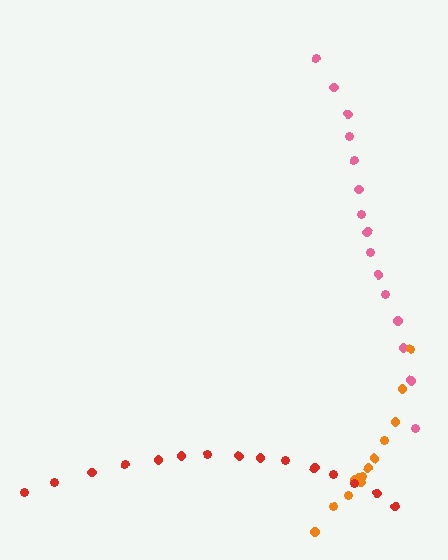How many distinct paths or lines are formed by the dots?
There are 3 distinct paths.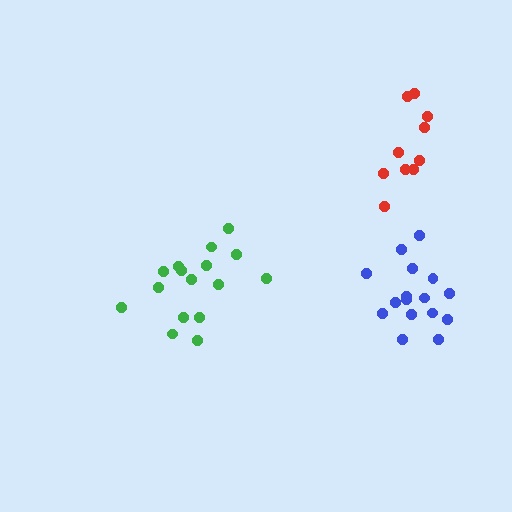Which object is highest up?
The red cluster is topmost.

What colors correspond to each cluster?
The clusters are colored: red, green, blue.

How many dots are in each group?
Group 1: 10 dots, Group 2: 16 dots, Group 3: 16 dots (42 total).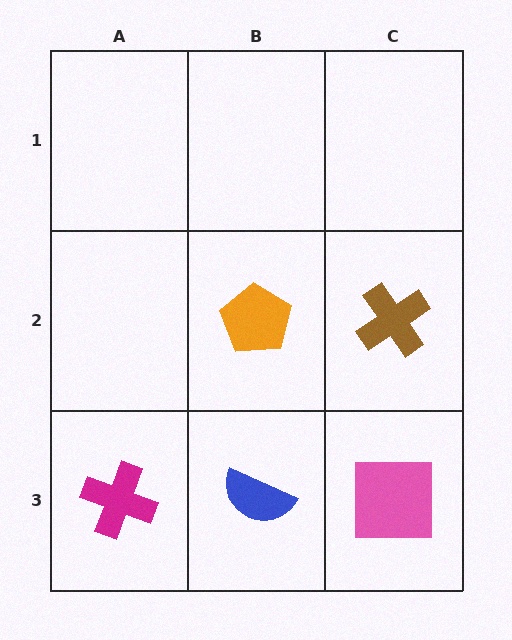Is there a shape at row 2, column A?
No, that cell is empty.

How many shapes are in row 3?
3 shapes.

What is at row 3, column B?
A blue semicircle.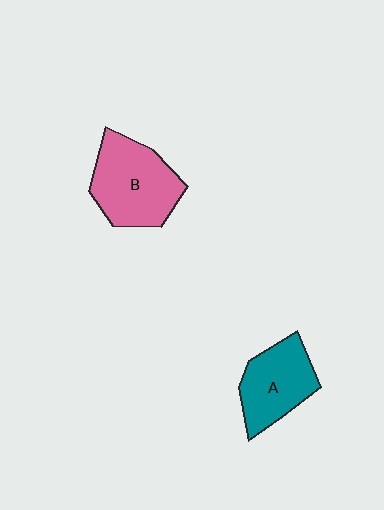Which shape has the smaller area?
Shape A (teal).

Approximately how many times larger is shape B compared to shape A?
Approximately 1.3 times.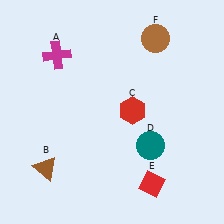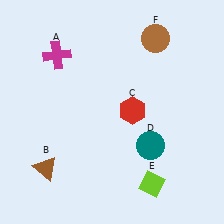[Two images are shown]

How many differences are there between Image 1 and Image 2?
There is 1 difference between the two images.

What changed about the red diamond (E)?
In Image 1, E is red. In Image 2, it changed to lime.